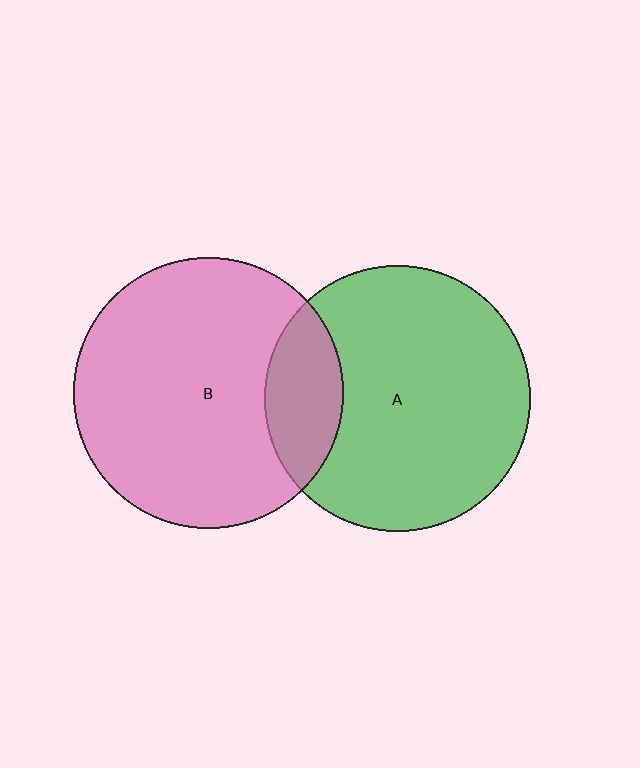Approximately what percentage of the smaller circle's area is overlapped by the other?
Approximately 20%.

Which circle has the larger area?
Circle B (pink).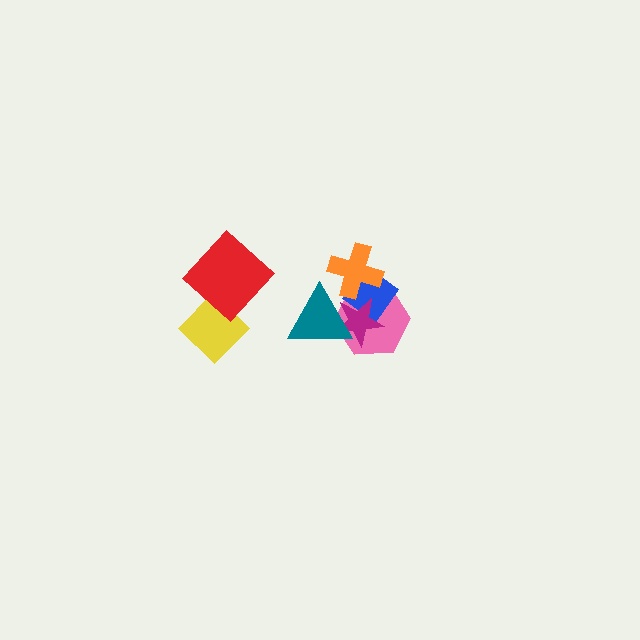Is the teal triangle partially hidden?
No, no other shape covers it.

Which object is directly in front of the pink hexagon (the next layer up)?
The blue diamond is directly in front of the pink hexagon.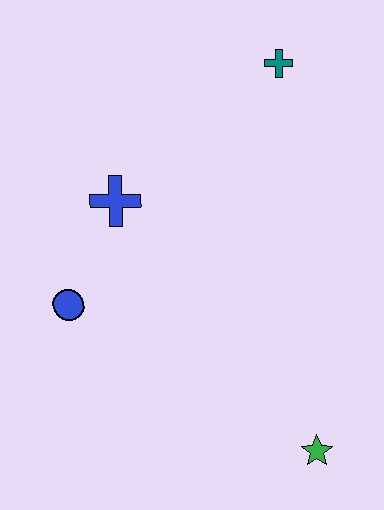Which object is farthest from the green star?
The teal cross is farthest from the green star.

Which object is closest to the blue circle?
The blue cross is closest to the blue circle.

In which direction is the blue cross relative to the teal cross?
The blue cross is to the left of the teal cross.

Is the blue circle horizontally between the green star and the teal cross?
No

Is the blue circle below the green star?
No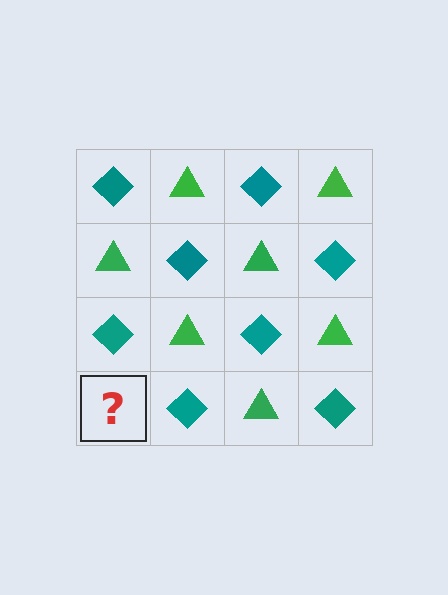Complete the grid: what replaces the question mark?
The question mark should be replaced with a green triangle.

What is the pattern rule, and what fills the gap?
The rule is that it alternates teal diamond and green triangle in a checkerboard pattern. The gap should be filled with a green triangle.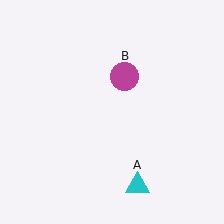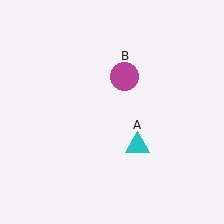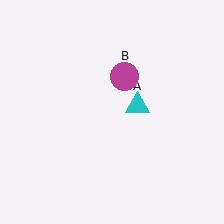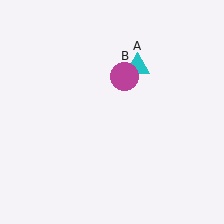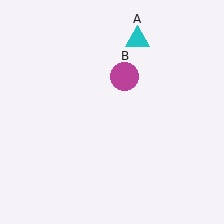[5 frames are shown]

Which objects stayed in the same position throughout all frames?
Magenta circle (object B) remained stationary.